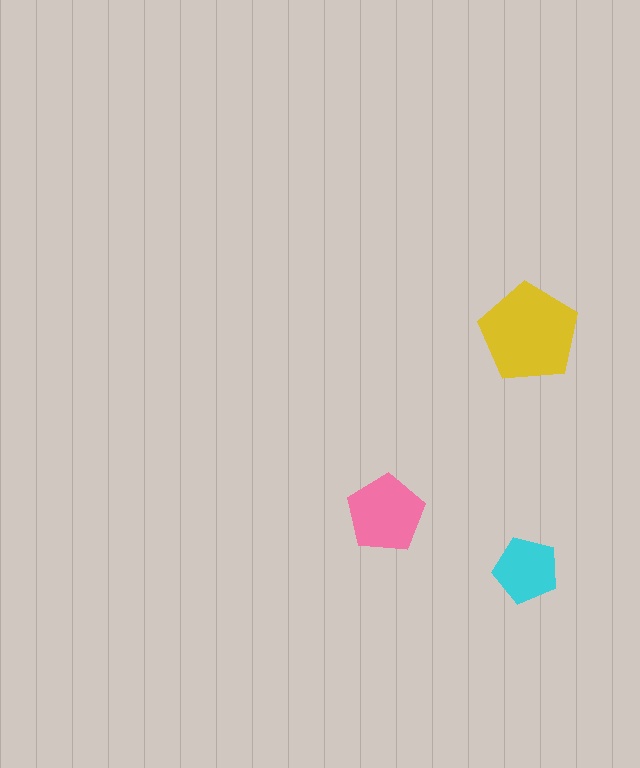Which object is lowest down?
The cyan pentagon is bottommost.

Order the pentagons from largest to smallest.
the yellow one, the pink one, the cyan one.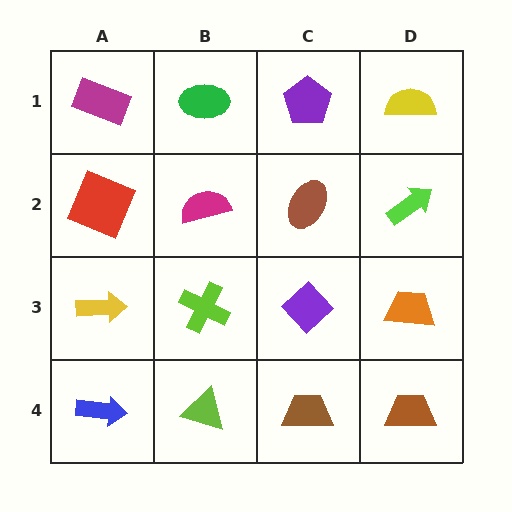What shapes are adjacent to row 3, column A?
A red square (row 2, column A), a blue arrow (row 4, column A), a lime cross (row 3, column B).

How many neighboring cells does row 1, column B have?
3.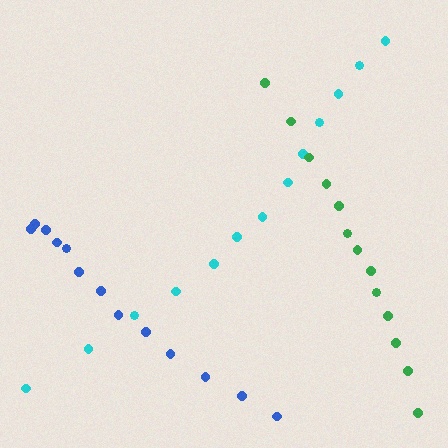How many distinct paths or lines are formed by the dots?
There are 3 distinct paths.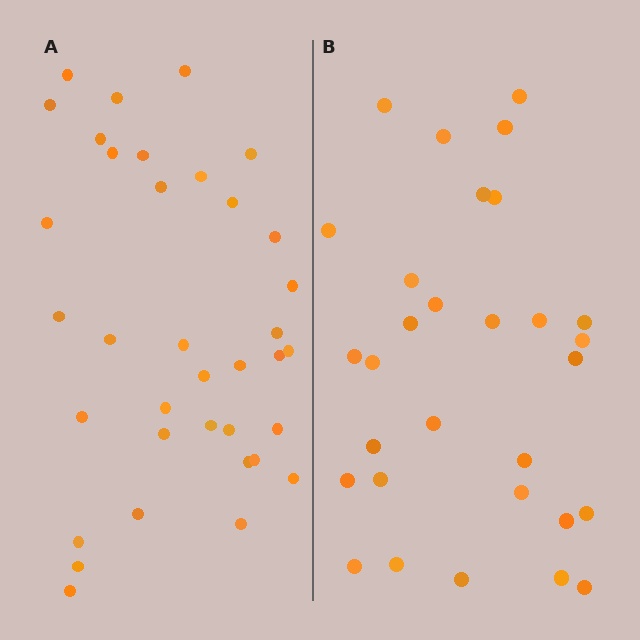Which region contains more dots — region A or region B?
Region A (the left region) has more dots.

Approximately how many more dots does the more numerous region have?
Region A has about 6 more dots than region B.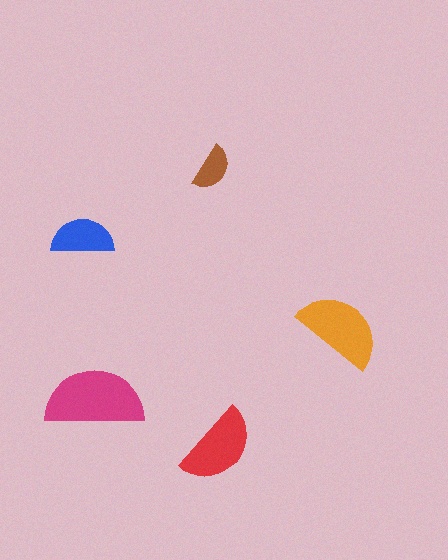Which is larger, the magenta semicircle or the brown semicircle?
The magenta one.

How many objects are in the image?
There are 5 objects in the image.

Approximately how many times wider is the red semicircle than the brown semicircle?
About 2 times wider.